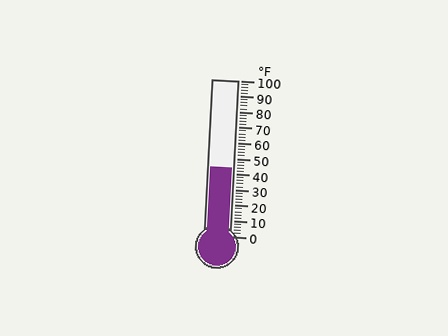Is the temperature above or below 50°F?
The temperature is below 50°F.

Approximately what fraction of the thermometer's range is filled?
The thermometer is filled to approximately 45% of its range.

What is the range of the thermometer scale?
The thermometer scale ranges from 0°F to 100°F.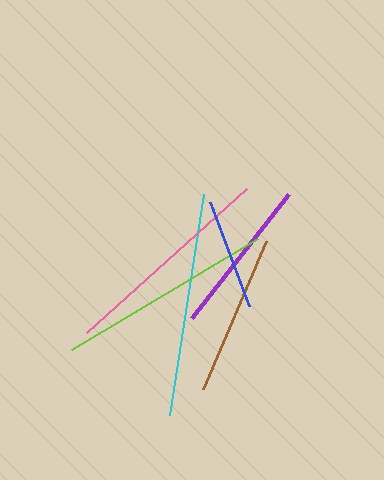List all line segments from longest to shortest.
From longest to shortest: cyan, lime, pink, brown, purple, blue.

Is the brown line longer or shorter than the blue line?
The brown line is longer than the blue line.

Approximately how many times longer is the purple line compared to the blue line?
The purple line is approximately 1.4 times the length of the blue line.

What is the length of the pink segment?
The pink segment is approximately 215 pixels long.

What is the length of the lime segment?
The lime segment is approximately 216 pixels long.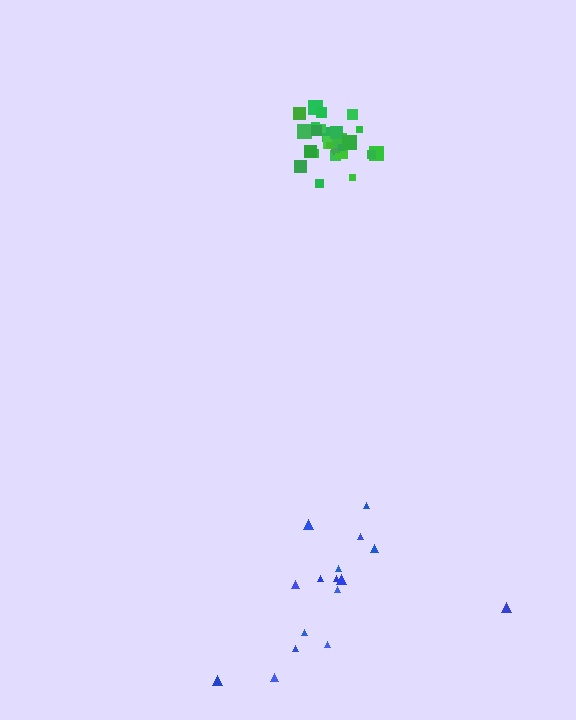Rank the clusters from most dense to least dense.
green, blue.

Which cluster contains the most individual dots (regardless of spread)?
Green (29).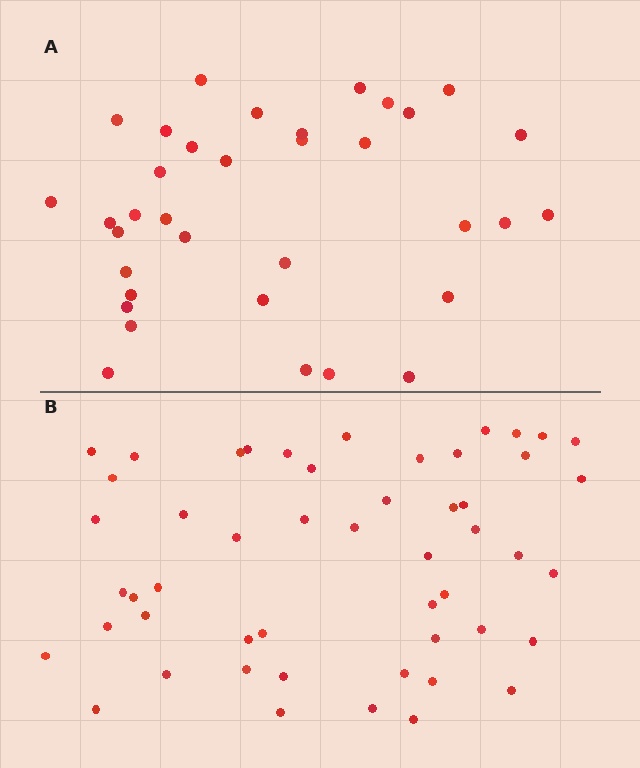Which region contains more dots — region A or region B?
Region B (the bottom region) has more dots.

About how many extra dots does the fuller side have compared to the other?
Region B has approximately 15 more dots than region A.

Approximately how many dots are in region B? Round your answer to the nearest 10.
About 50 dots. (The exact count is 51, which rounds to 50.)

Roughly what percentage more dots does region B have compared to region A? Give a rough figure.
About 45% more.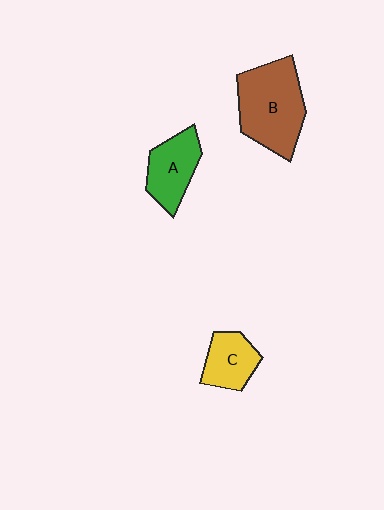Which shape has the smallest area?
Shape C (yellow).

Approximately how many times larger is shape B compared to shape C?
Approximately 2.0 times.